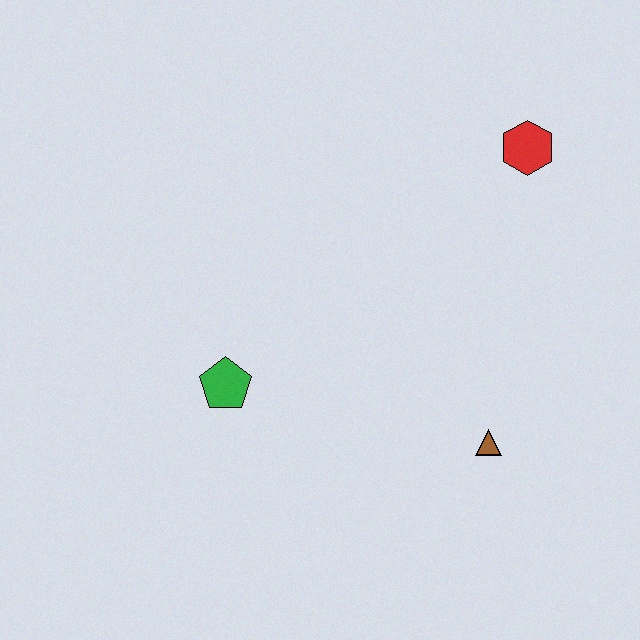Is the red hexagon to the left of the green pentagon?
No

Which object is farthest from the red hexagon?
The green pentagon is farthest from the red hexagon.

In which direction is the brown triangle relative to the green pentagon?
The brown triangle is to the right of the green pentagon.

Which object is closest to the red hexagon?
The brown triangle is closest to the red hexagon.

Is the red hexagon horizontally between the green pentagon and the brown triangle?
No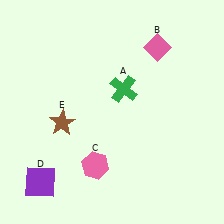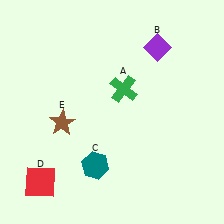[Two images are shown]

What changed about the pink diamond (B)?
In Image 1, B is pink. In Image 2, it changed to purple.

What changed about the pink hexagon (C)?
In Image 1, C is pink. In Image 2, it changed to teal.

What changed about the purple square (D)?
In Image 1, D is purple. In Image 2, it changed to red.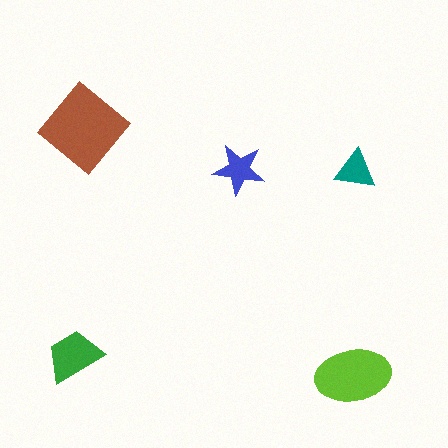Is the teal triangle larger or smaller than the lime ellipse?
Smaller.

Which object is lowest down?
The lime ellipse is bottommost.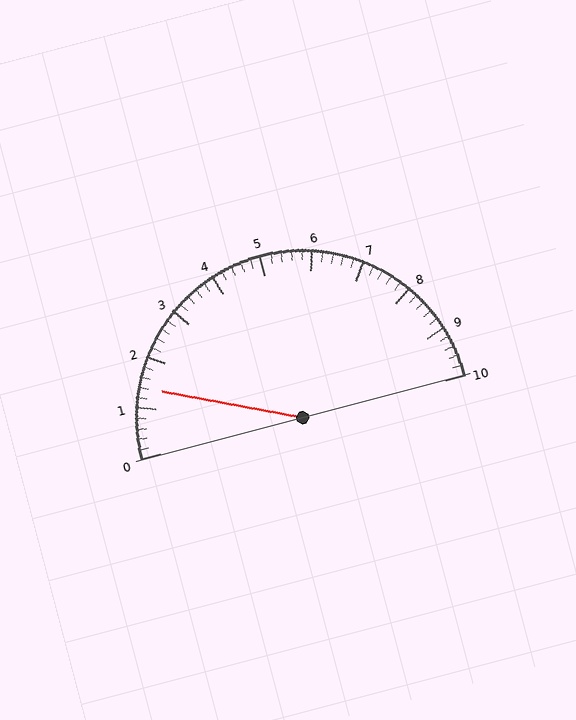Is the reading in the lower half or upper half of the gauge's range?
The reading is in the lower half of the range (0 to 10).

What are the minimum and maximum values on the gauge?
The gauge ranges from 0 to 10.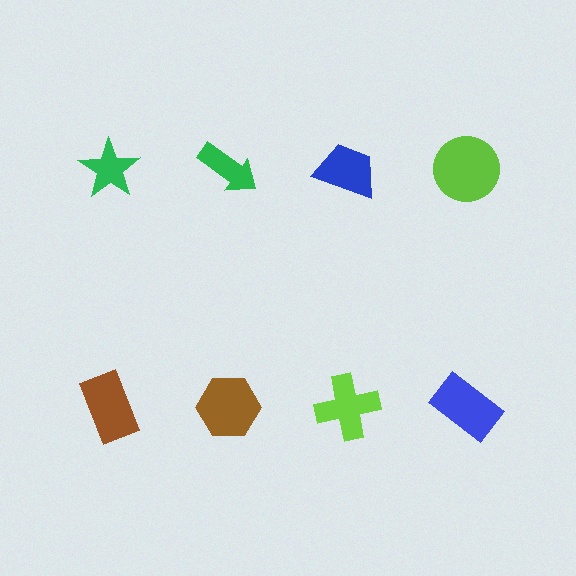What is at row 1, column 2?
A green arrow.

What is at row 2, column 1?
A brown rectangle.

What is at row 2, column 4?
A blue rectangle.